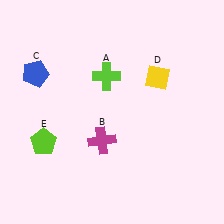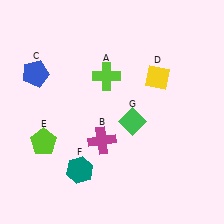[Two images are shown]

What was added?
A teal hexagon (F), a green diamond (G) were added in Image 2.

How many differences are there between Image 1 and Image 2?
There are 2 differences between the two images.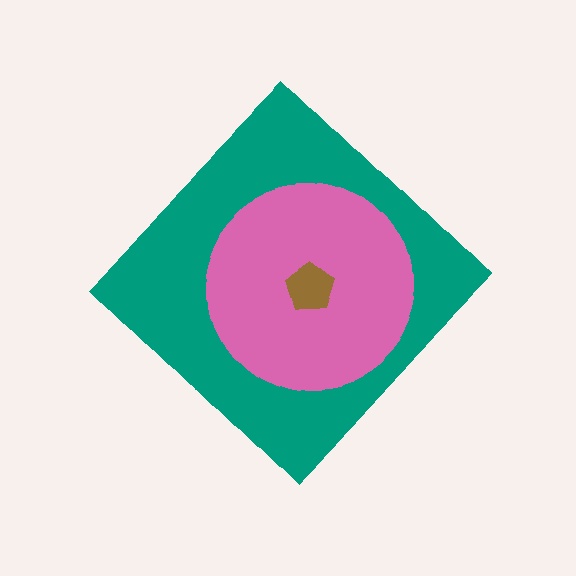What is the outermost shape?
The teal diamond.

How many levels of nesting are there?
3.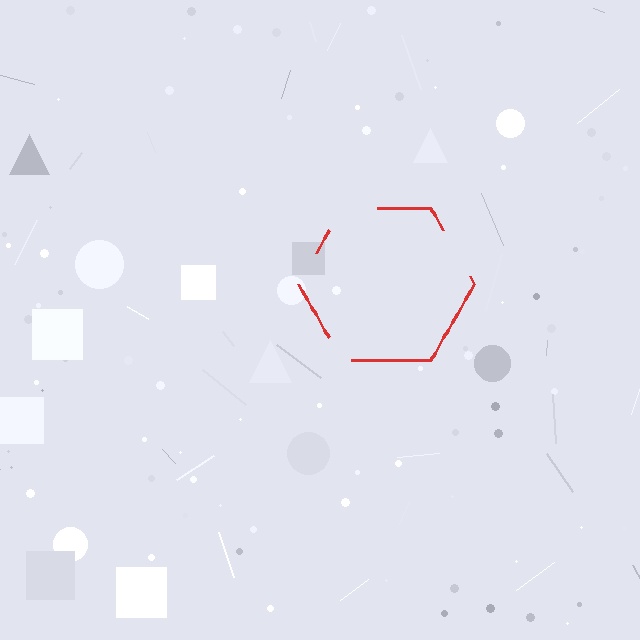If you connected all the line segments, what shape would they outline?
They would outline a hexagon.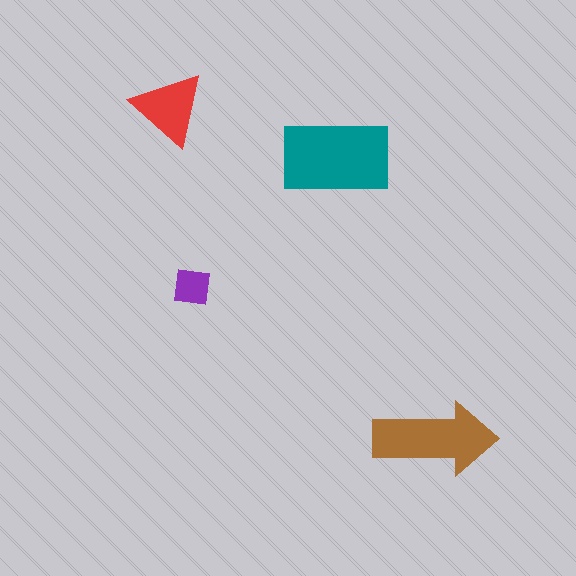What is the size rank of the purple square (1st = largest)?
4th.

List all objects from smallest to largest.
The purple square, the red triangle, the brown arrow, the teal rectangle.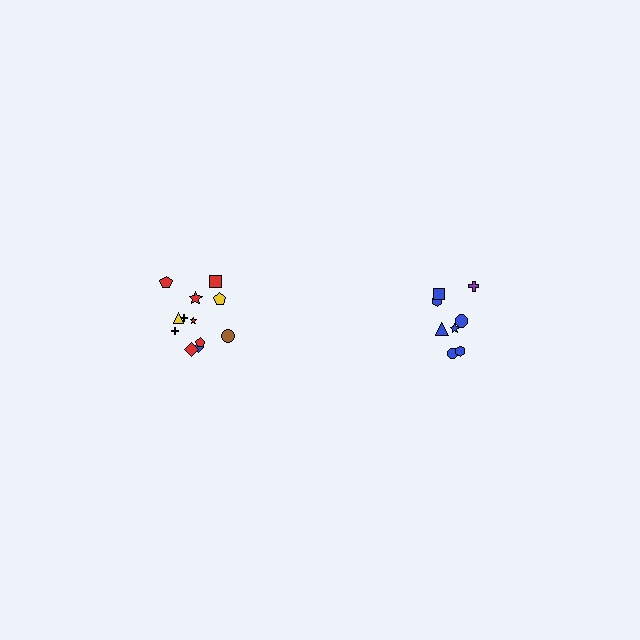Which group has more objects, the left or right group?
The left group.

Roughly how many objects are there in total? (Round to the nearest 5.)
Roughly 20 objects in total.